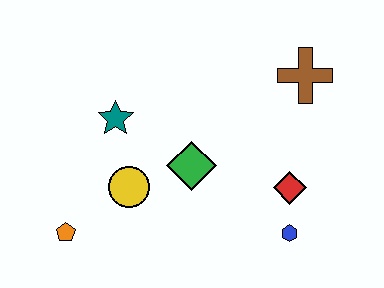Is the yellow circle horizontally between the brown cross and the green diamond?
No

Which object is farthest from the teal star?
The blue hexagon is farthest from the teal star.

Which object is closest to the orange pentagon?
The yellow circle is closest to the orange pentagon.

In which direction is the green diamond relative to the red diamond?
The green diamond is to the left of the red diamond.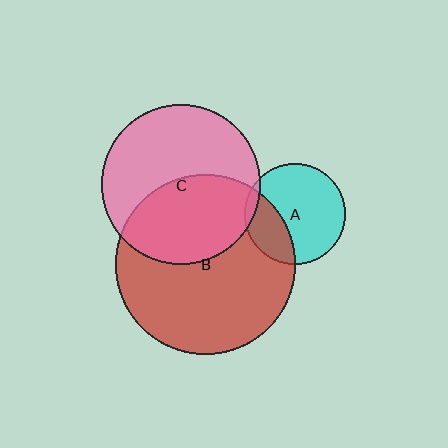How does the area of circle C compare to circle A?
Approximately 2.5 times.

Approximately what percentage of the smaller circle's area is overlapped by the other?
Approximately 45%.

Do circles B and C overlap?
Yes.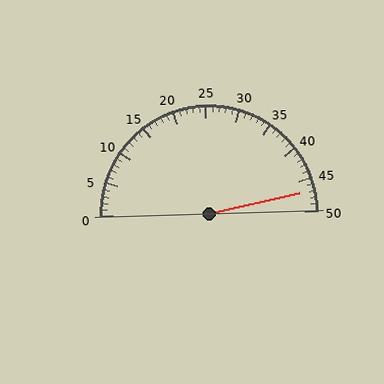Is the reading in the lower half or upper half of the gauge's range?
The reading is in the upper half of the range (0 to 50).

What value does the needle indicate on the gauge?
The needle indicates approximately 47.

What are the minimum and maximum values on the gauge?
The gauge ranges from 0 to 50.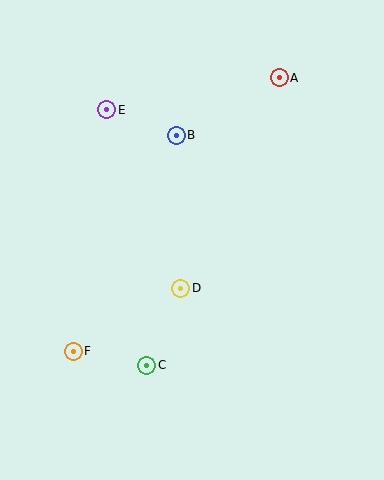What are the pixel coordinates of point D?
Point D is at (181, 288).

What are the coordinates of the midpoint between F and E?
The midpoint between F and E is at (90, 230).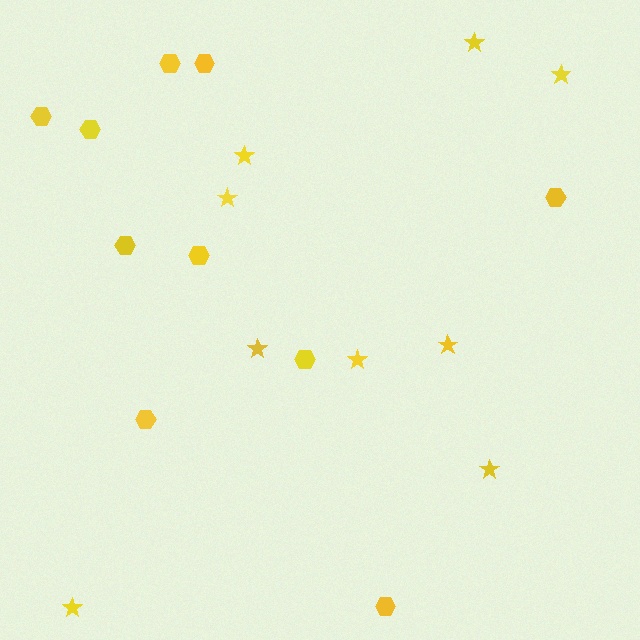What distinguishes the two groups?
There are 2 groups: one group of hexagons (10) and one group of stars (9).